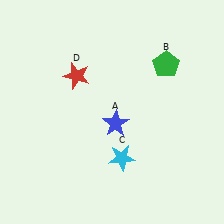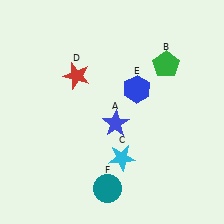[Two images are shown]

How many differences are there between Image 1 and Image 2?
There are 2 differences between the two images.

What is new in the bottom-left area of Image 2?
A teal circle (F) was added in the bottom-left area of Image 2.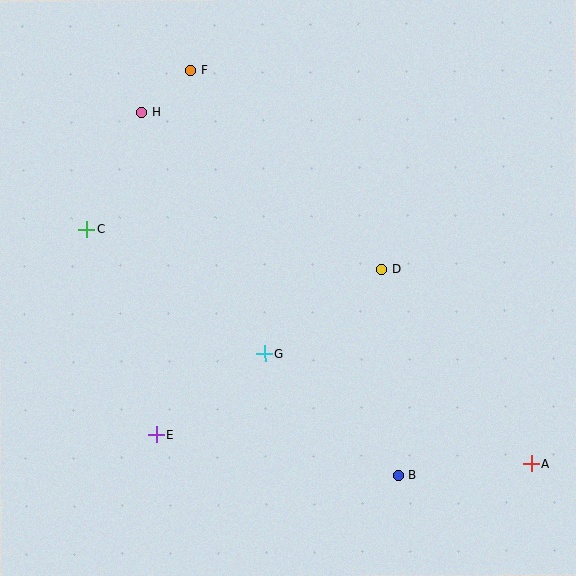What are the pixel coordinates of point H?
Point H is at (142, 112).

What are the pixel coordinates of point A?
Point A is at (532, 464).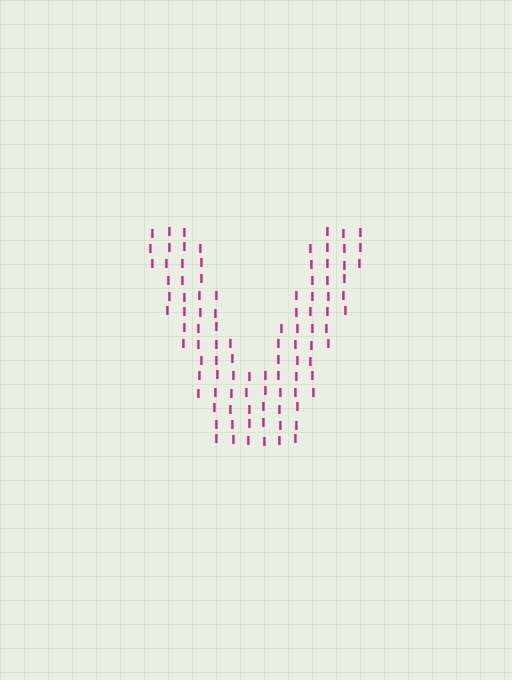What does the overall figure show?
The overall figure shows the letter V.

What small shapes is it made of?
It is made of small letter I's.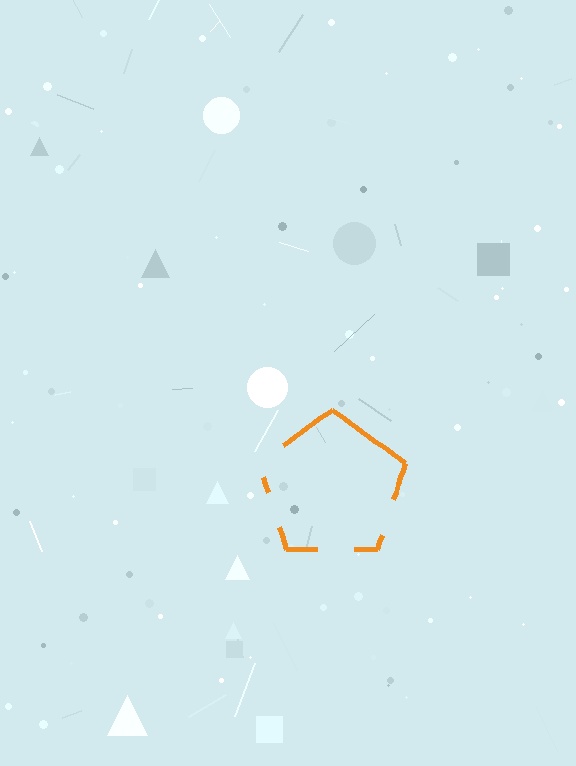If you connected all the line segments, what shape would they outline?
They would outline a pentagon.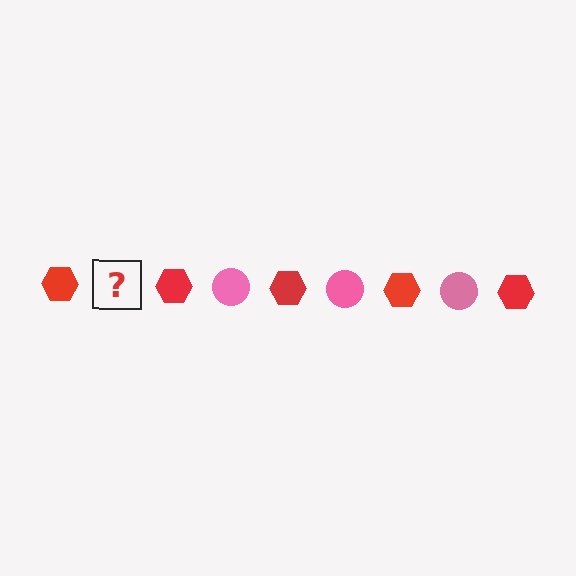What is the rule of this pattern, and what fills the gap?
The rule is that the pattern alternates between red hexagon and pink circle. The gap should be filled with a pink circle.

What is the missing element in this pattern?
The missing element is a pink circle.